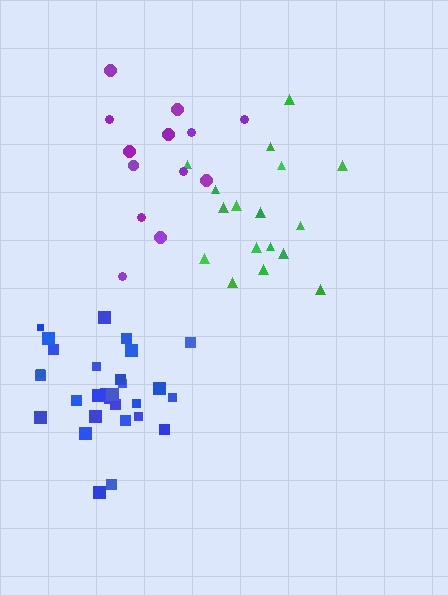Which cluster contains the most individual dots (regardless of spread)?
Blue (29).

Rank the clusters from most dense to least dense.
blue, green, purple.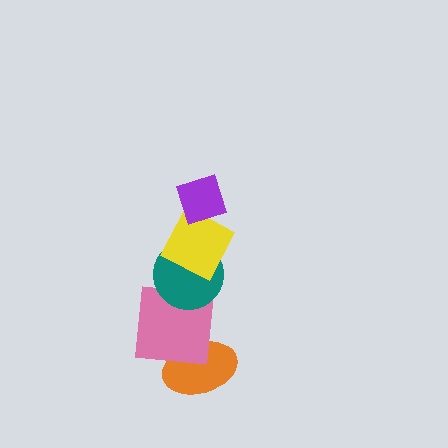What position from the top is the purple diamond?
The purple diamond is 1st from the top.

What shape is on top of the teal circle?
The yellow square is on top of the teal circle.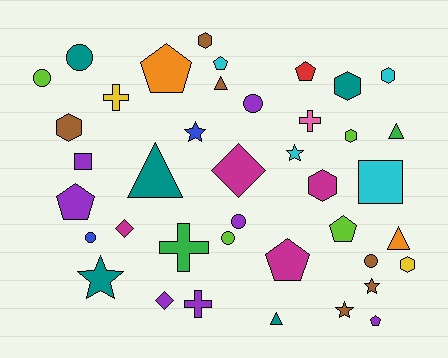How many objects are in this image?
There are 40 objects.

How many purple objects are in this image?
There are 7 purple objects.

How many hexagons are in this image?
There are 7 hexagons.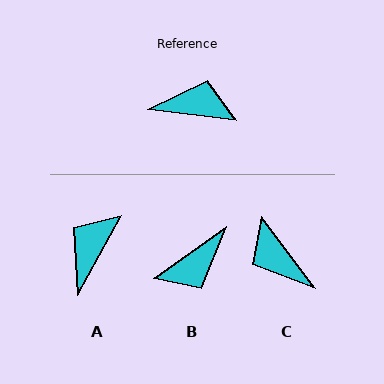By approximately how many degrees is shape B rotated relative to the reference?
Approximately 138 degrees clockwise.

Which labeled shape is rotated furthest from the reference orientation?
B, about 138 degrees away.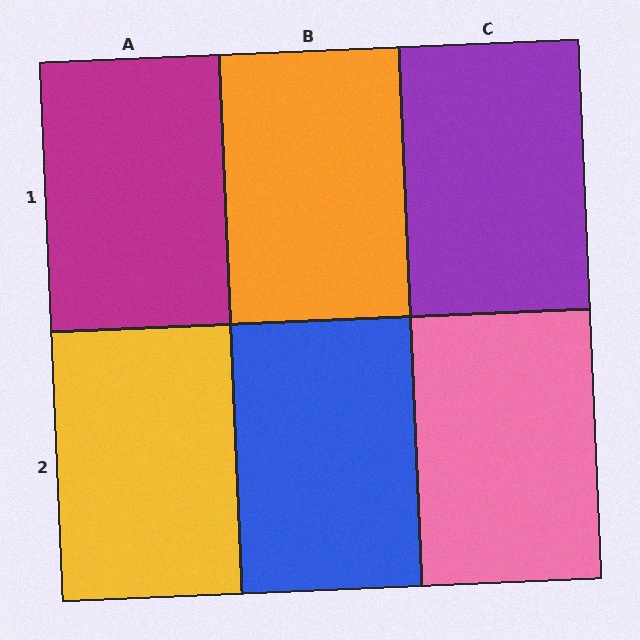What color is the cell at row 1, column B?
Orange.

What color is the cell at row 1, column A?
Magenta.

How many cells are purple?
1 cell is purple.